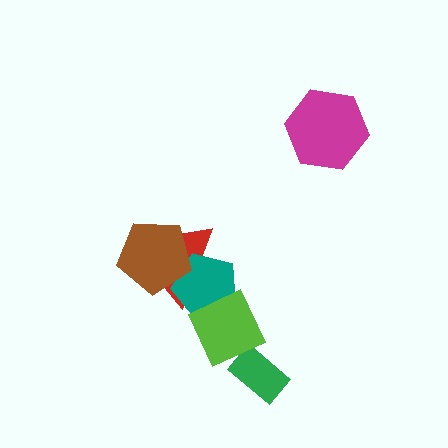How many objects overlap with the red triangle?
2 objects overlap with the red triangle.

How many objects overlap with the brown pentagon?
2 objects overlap with the brown pentagon.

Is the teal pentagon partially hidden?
Yes, it is partially covered by another shape.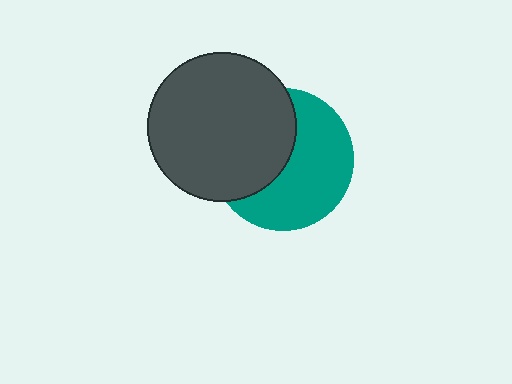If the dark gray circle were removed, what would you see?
You would see the complete teal circle.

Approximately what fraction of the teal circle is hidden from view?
Roughly 44% of the teal circle is hidden behind the dark gray circle.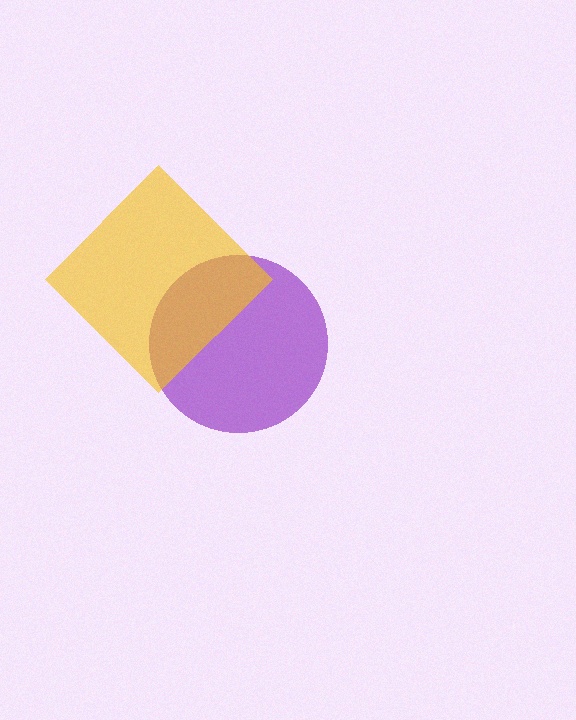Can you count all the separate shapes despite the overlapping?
Yes, there are 2 separate shapes.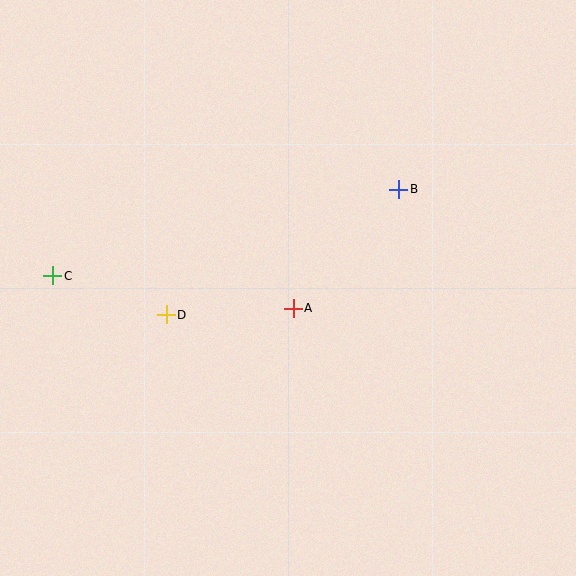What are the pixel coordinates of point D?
Point D is at (166, 315).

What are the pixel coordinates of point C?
Point C is at (53, 276).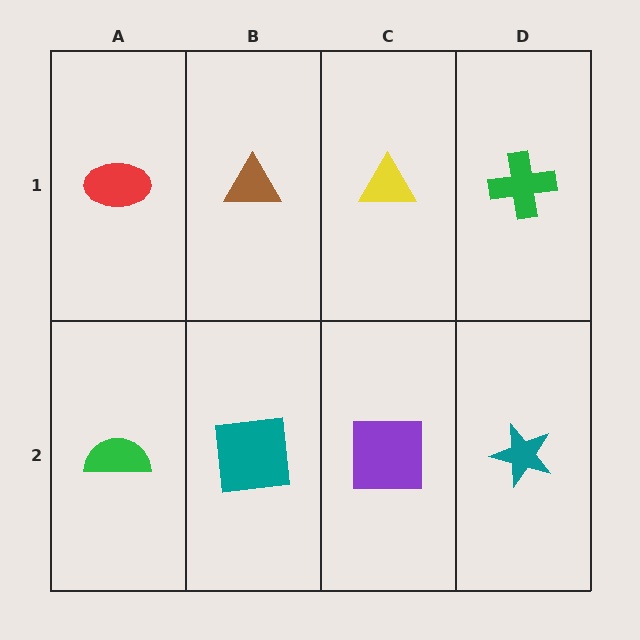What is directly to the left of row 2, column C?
A teal square.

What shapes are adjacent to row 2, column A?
A red ellipse (row 1, column A), a teal square (row 2, column B).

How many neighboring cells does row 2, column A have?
2.